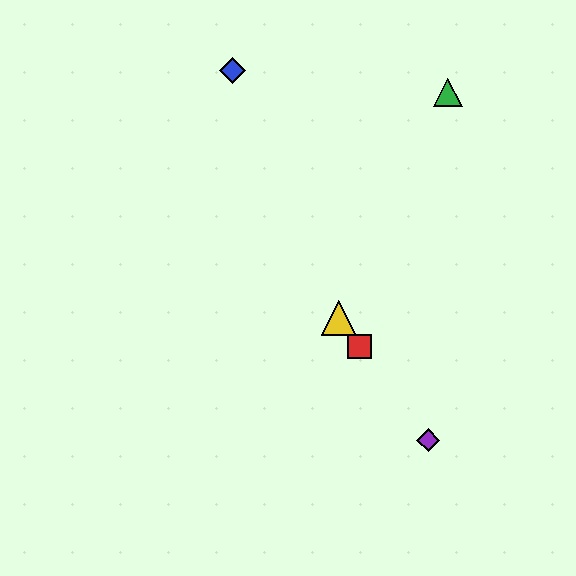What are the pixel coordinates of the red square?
The red square is at (359, 346).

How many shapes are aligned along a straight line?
3 shapes (the red square, the yellow triangle, the purple diamond) are aligned along a straight line.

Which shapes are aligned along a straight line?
The red square, the yellow triangle, the purple diamond are aligned along a straight line.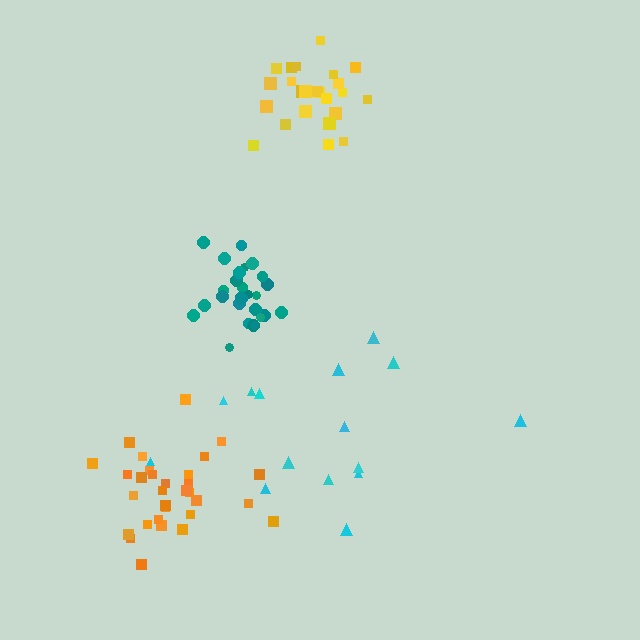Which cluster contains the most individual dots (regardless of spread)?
Orange (31).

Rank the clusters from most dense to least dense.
teal, yellow, orange, cyan.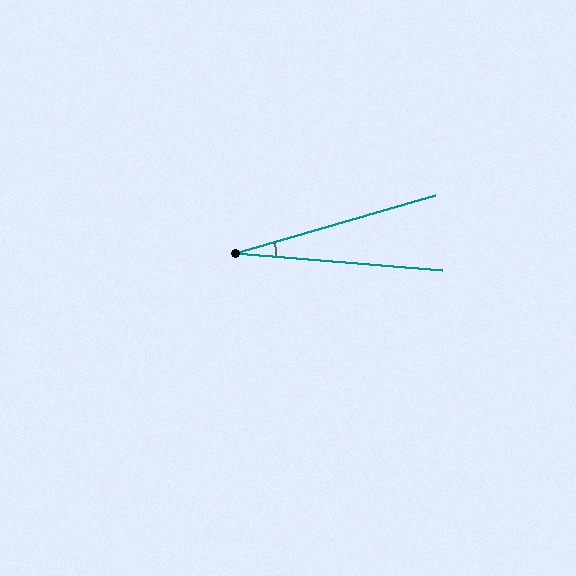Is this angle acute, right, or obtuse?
It is acute.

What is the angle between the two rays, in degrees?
Approximately 21 degrees.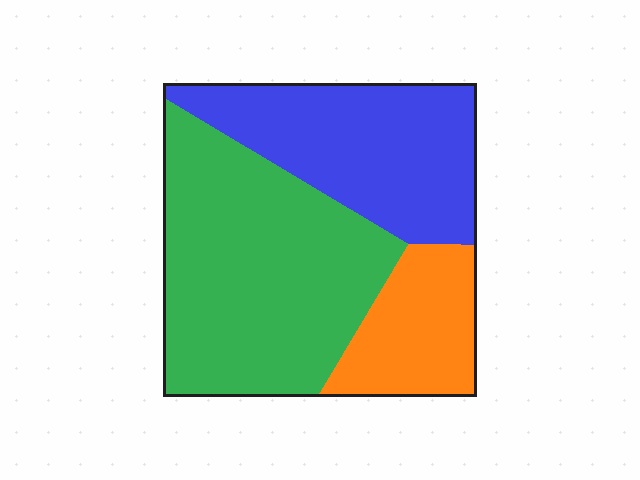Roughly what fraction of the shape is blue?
Blue takes up between a sixth and a third of the shape.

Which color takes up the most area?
Green, at roughly 50%.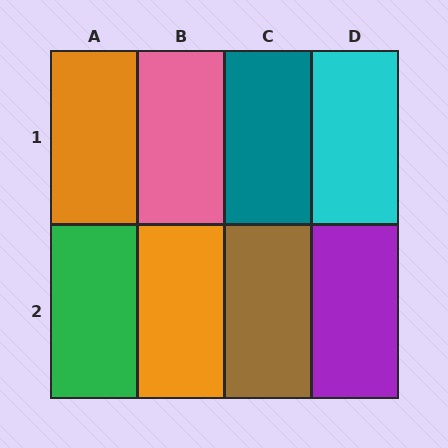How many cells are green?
1 cell is green.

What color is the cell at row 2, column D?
Purple.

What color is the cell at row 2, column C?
Brown.